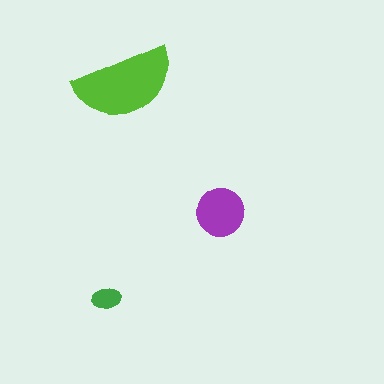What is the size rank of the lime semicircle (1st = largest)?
1st.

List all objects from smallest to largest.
The green ellipse, the purple circle, the lime semicircle.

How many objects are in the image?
There are 3 objects in the image.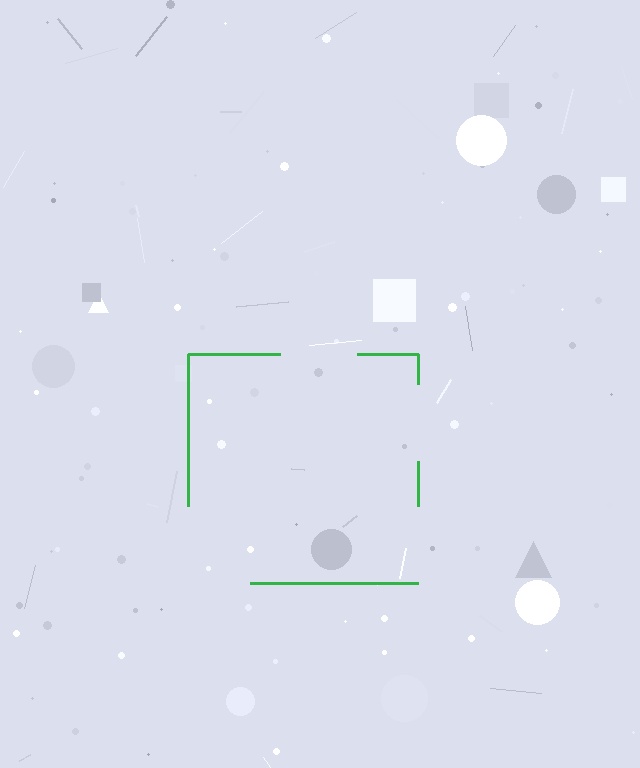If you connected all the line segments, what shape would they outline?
They would outline a square.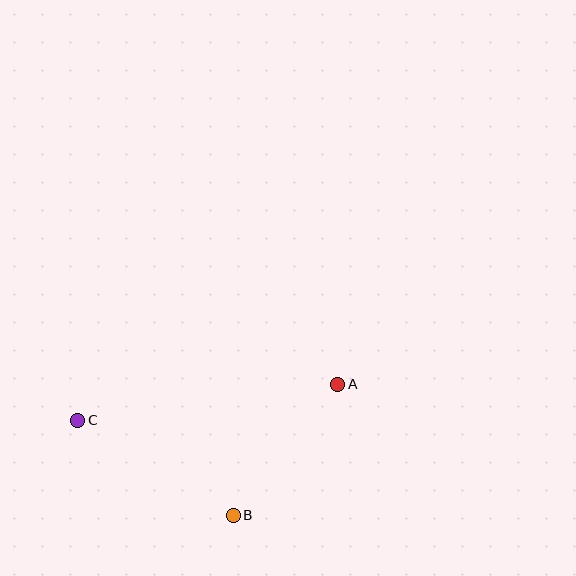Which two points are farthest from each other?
Points A and C are farthest from each other.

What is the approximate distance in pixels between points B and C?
The distance between B and C is approximately 182 pixels.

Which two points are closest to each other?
Points A and B are closest to each other.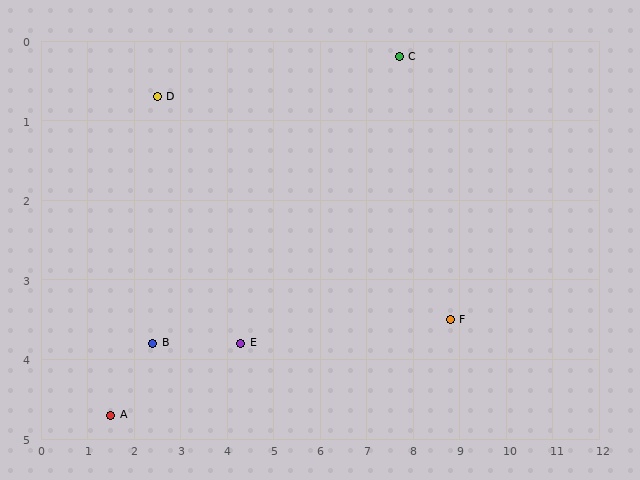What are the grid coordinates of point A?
Point A is at approximately (1.5, 4.7).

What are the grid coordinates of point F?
Point F is at approximately (8.8, 3.5).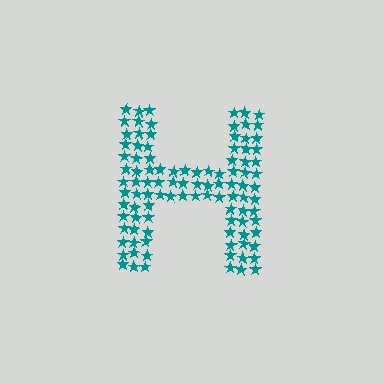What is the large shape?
The large shape is the letter H.